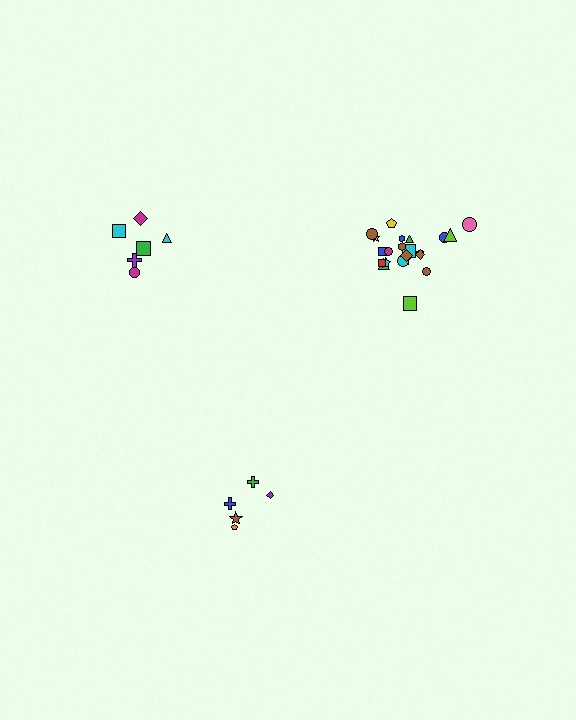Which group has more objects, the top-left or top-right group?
The top-right group.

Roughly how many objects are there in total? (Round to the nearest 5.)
Roughly 35 objects in total.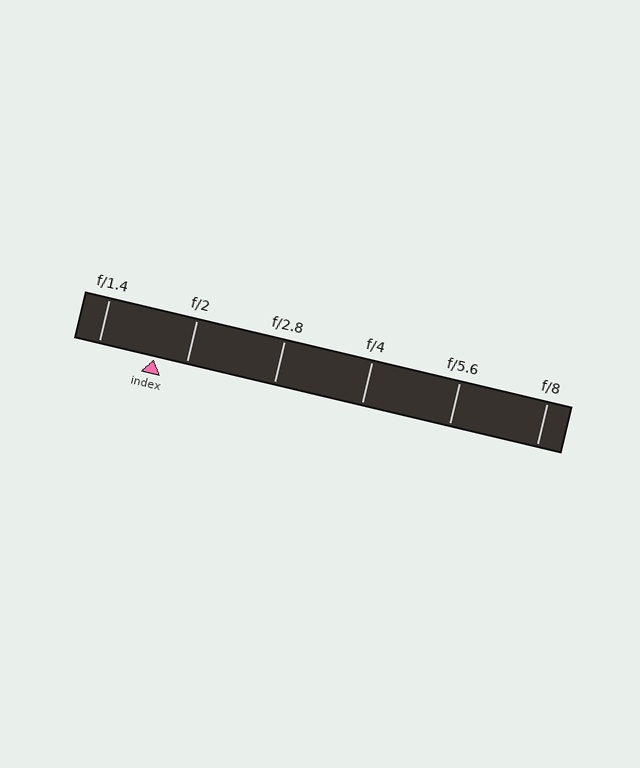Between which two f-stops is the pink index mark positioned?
The index mark is between f/1.4 and f/2.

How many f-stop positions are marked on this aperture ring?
There are 6 f-stop positions marked.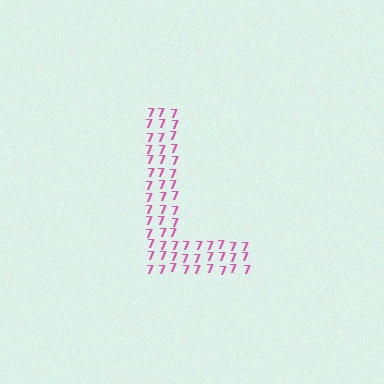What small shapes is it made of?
It is made of small digit 7's.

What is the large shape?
The large shape is the letter L.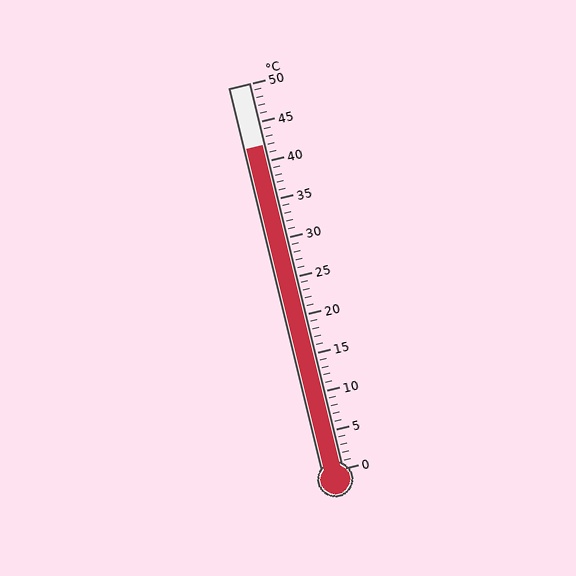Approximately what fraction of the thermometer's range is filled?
The thermometer is filled to approximately 85% of its range.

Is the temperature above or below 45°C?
The temperature is below 45°C.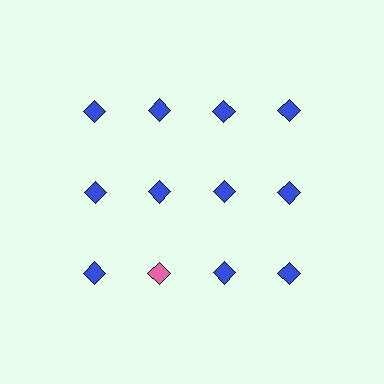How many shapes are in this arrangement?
There are 12 shapes arranged in a grid pattern.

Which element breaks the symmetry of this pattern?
The pink diamond in the third row, second from left column breaks the symmetry. All other shapes are blue diamonds.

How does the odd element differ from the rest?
It has a different color: pink instead of blue.